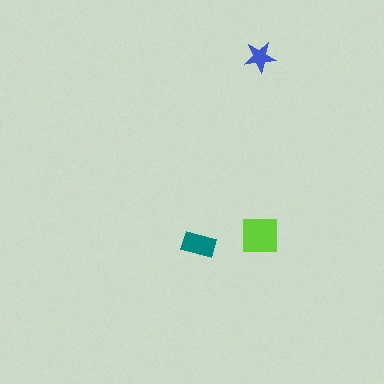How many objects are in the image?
There are 3 objects in the image.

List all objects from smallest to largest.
The blue star, the teal rectangle, the lime square.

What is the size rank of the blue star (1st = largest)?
3rd.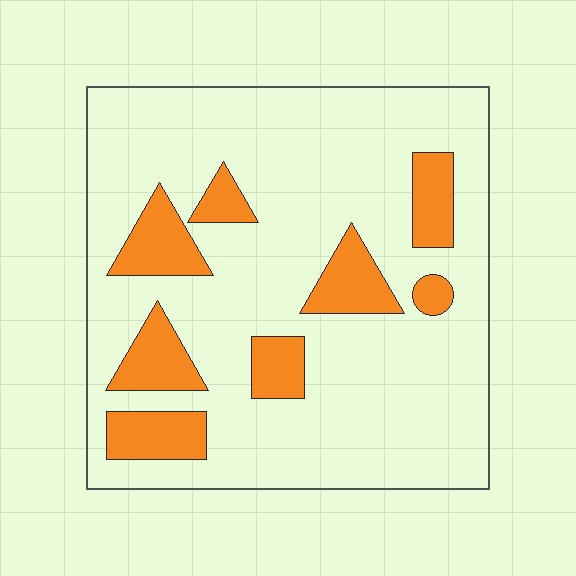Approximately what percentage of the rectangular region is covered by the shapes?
Approximately 20%.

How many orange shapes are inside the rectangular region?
8.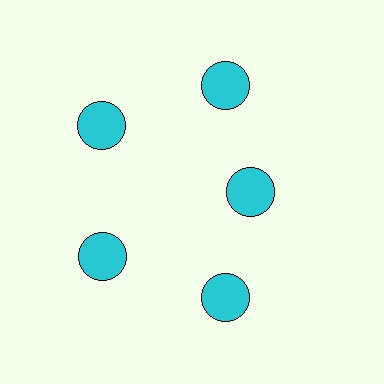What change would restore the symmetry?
The symmetry would be restored by moving it outward, back onto the ring so that all 5 circles sit at equal angles and equal distance from the center.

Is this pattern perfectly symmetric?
No. The 5 cyan circles are arranged in a ring, but one element near the 3 o'clock position is pulled inward toward the center, breaking the 5-fold rotational symmetry.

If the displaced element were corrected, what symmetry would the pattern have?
It would have 5-fold rotational symmetry — the pattern would map onto itself every 72 degrees.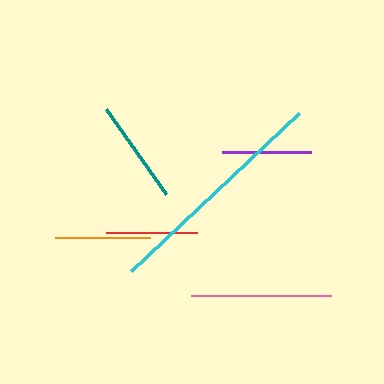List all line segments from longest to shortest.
From longest to shortest: cyan, pink, teal, orange, red, purple.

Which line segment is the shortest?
The purple line is the shortest at approximately 89 pixels.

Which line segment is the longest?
The cyan line is the longest at approximately 231 pixels.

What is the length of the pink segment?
The pink segment is approximately 140 pixels long.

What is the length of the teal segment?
The teal segment is approximately 104 pixels long.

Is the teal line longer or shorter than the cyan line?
The cyan line is longer than the teal line.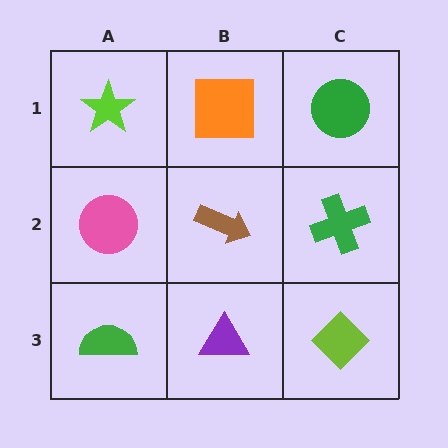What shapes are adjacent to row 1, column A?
A pink circle (row 2, column A), an orange square (row 1, column B).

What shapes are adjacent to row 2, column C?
A green circle (row 1, column C), a lime diamond (row 3, column C), a brown arrow (row 2, column B).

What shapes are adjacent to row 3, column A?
A pink circle (row 2, column A), a purple triangle (row 3, column B).